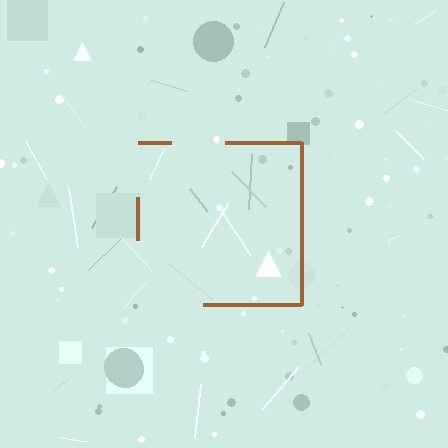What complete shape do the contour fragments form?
The contour fragments form a square.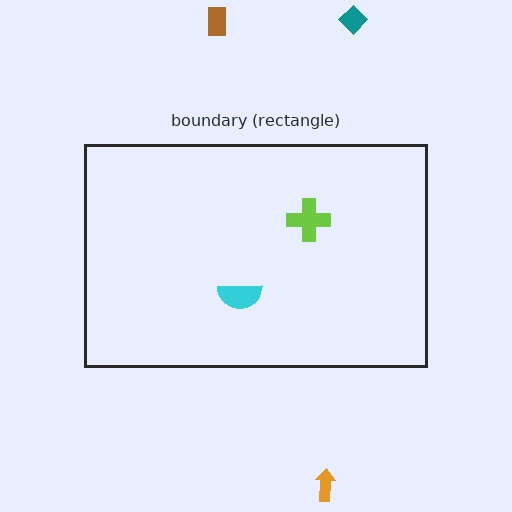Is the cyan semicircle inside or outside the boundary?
Inside.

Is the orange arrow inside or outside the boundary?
Outside.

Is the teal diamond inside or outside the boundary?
Outside.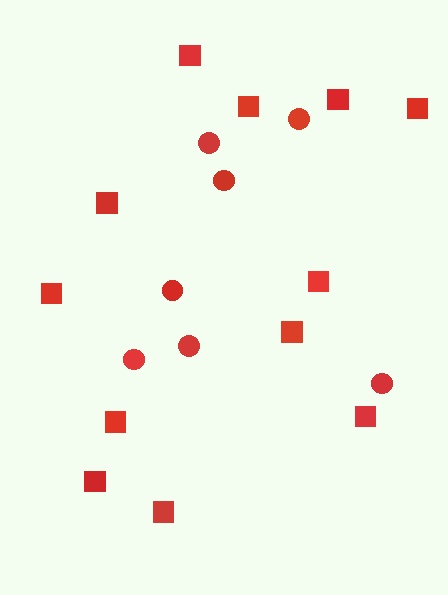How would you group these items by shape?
There are 2 groups: one group of circles (7) and one group of squares (12).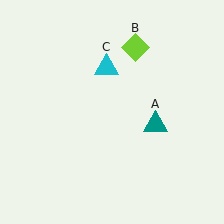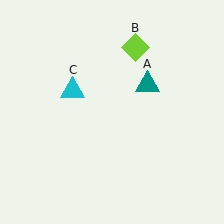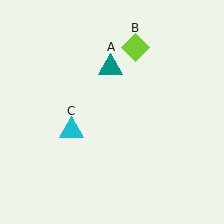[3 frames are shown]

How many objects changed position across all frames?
2 objects changed position: teal triangle (object A), cyan triangle (object C).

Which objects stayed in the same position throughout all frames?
Lime diamond (object B) remained stationary.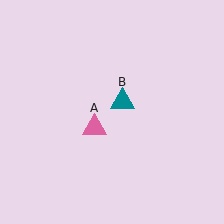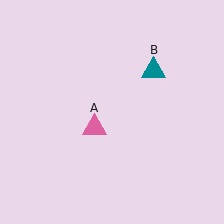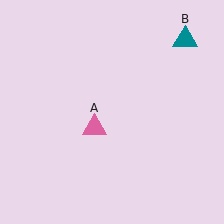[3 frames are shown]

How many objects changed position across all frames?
1 object changed position: teal triangle (object B).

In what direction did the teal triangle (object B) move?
The teal triangle (object B) moved up and to the right.